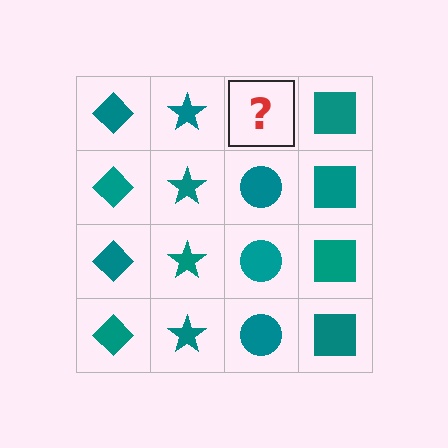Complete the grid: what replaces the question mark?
The question mark should be replaced with a teal circle.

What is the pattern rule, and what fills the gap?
The rule is that each column has a consistent shape. The gap should be filled with a teal circle.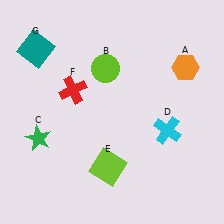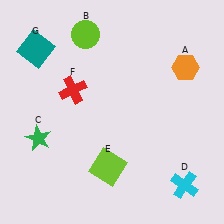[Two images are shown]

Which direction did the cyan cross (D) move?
The cyan cross (D) moved down.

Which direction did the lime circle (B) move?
The lime circle (B) moved up.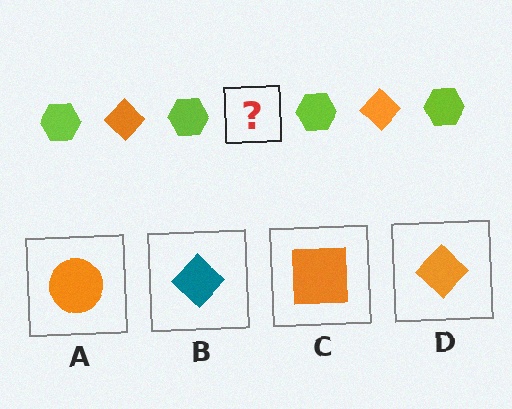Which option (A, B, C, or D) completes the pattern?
D.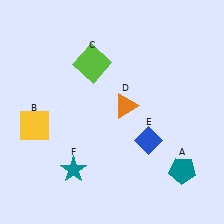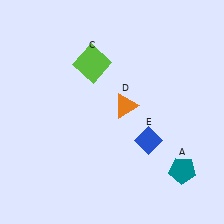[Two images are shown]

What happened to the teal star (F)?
The teal star (F) was removed in Image 2. It was in the bottom-left area of Image 1.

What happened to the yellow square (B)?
The yellow square (B) was removed in Image 2. It was in the bottom-left area of Image 1.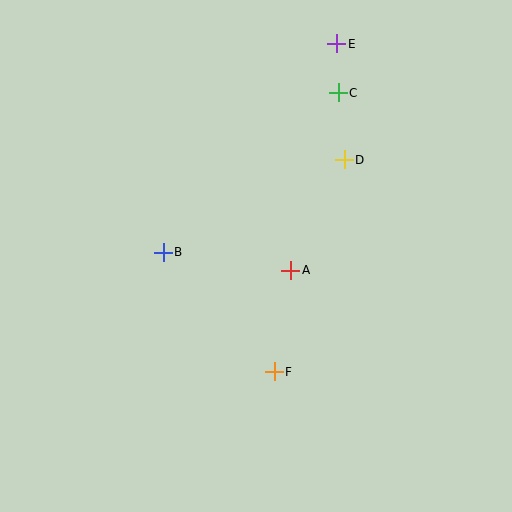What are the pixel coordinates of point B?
Point B is at (163, 252).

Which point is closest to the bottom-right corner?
Point F is closest to the bottom-right corner.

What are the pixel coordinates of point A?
Point A is at (291, 270).